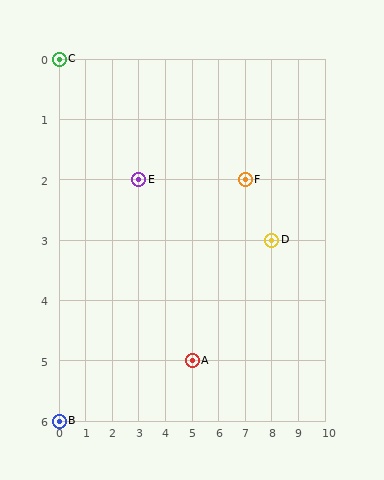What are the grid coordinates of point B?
Point B is at grid coordinates (0, 6).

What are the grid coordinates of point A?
Point A is at grid coordinates (5, 5).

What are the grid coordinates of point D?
Point D is at grid coordinates (8, 3).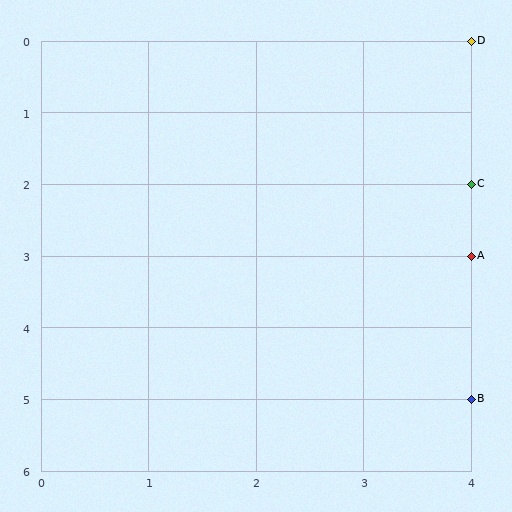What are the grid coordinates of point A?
Point A is at grid coordinates (4, 3).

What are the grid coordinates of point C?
Point C is at grid coordinates (4, 2).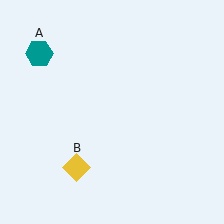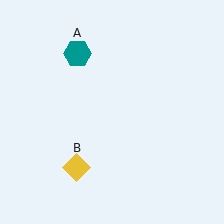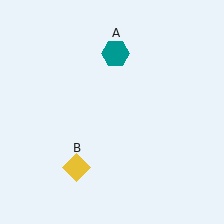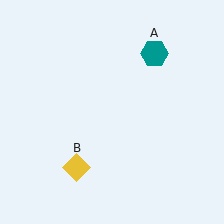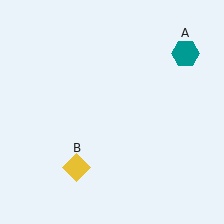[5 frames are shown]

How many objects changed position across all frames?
1 object changed position: teal hexagon (object A).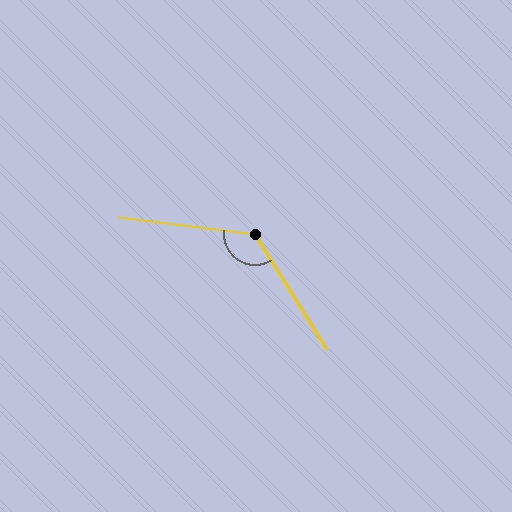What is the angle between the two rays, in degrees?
Approximately 129 degrees.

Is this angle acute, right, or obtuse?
It is obtuse.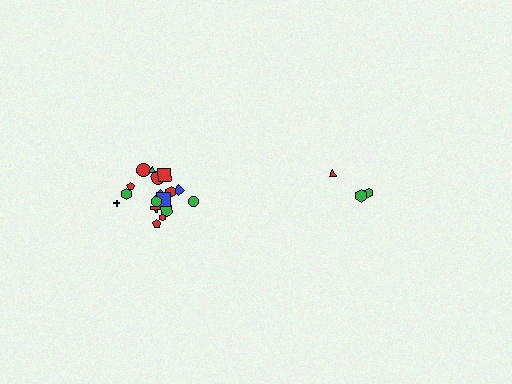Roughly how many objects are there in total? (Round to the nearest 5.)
Roughly 20 objects in total.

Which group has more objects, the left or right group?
The left group.